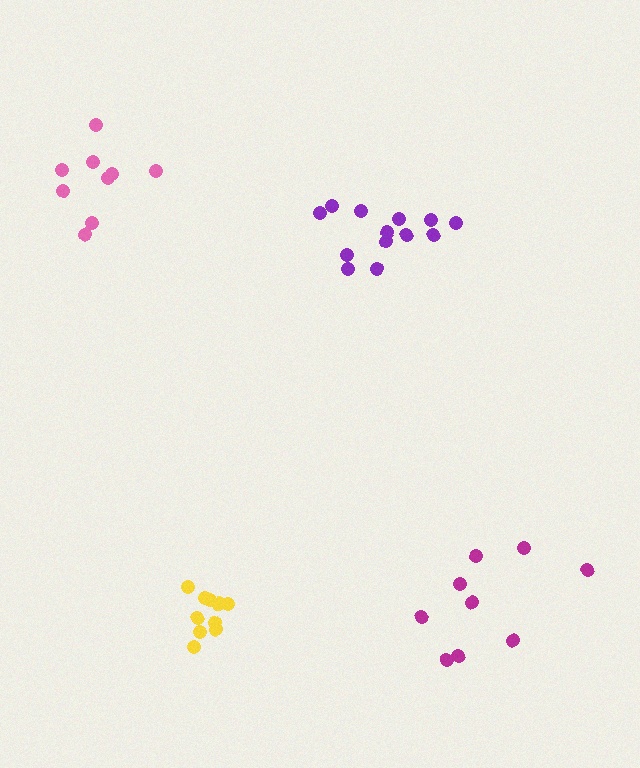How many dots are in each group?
Group 1: 10 dots, Group 2: 9 dots, Group 3: 13 dots, Group 4: 9 dots (41 total).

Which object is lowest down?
The yellow cluster is bottommost.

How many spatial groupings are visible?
There are 4 spatial groupings.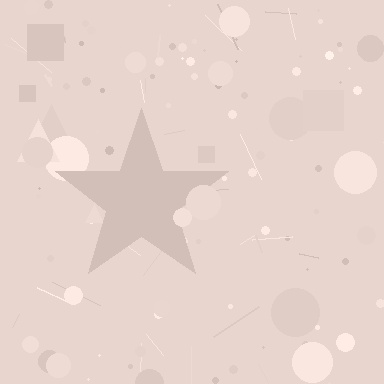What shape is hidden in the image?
A star is hidden in the image.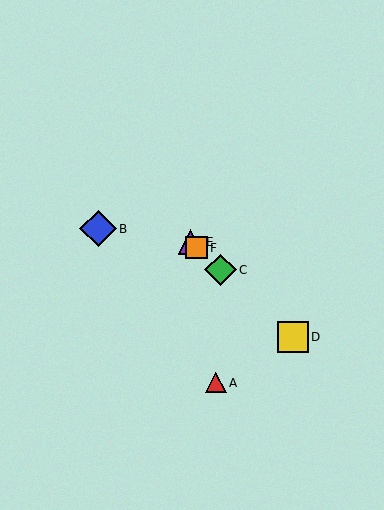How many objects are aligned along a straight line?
4 objects (C, D, E, F) are aligned along a straight line.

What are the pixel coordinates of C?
Object C is at (220, 270).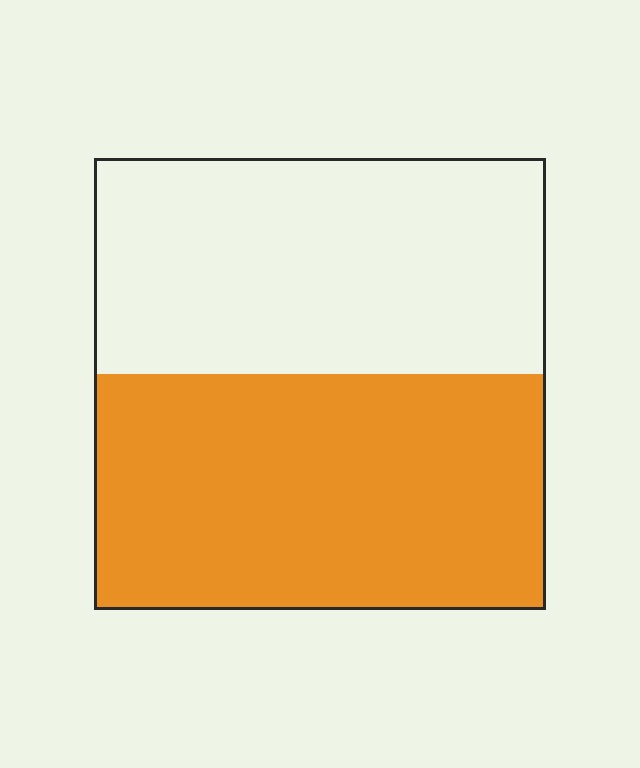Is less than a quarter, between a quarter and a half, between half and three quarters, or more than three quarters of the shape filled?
Between half and three quarters.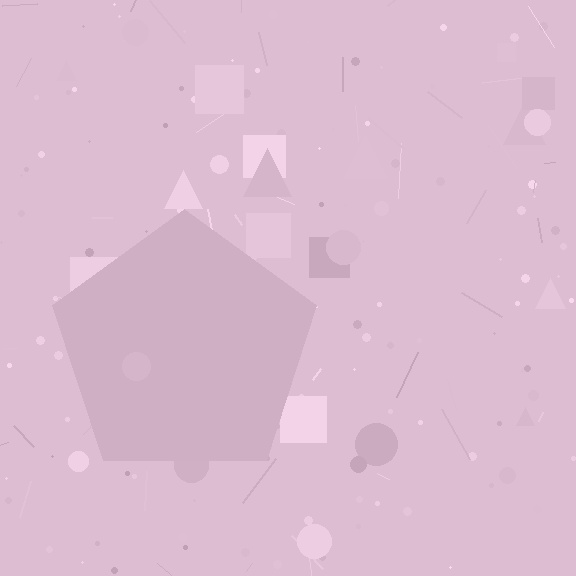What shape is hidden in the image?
A pentagon is hidden in the image.